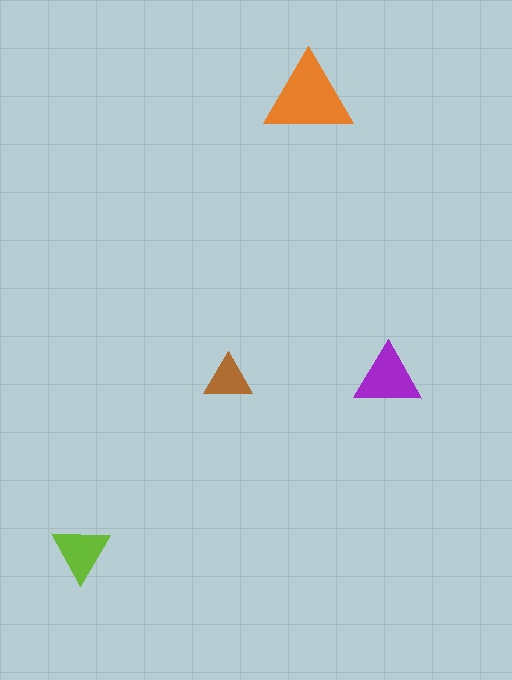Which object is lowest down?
The lime triangle is bottommost.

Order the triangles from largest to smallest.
the orange one, the purple one, the lime one, the brown one.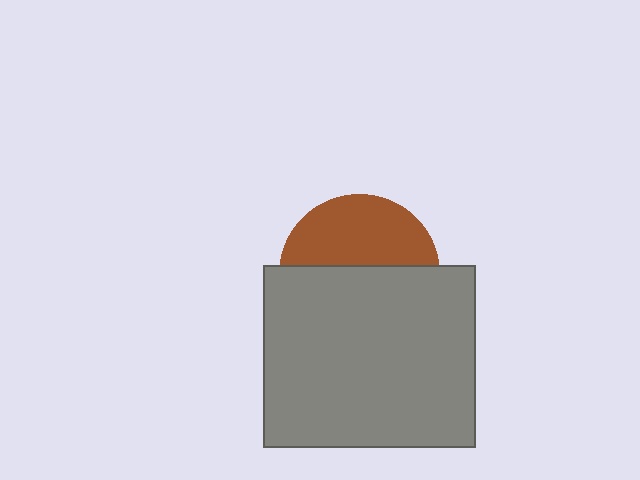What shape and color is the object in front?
The object in front is a gray rectangle.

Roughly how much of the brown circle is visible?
A small part of it is visible (roughly 43%).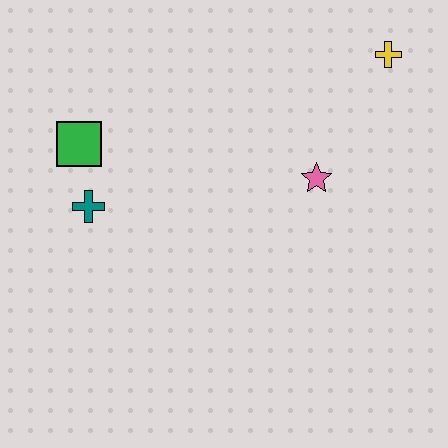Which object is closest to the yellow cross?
The pink star is closest to the yellow cross.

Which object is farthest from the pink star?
The green square is farthest from the pink star.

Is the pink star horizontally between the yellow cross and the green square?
Yes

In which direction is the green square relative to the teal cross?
The green square is above the teal cross.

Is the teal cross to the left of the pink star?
Yes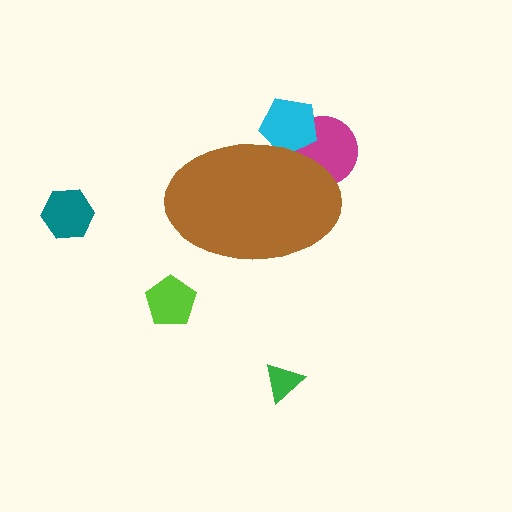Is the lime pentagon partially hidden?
No, the lime pentagon is fully visible.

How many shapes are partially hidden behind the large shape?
2 shapes are partially hidden.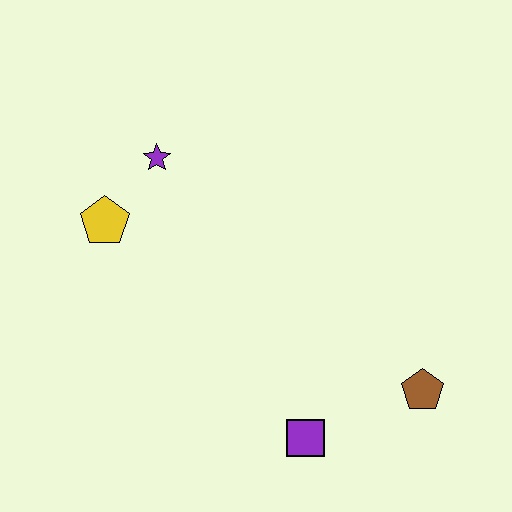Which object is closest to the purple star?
The yellow pentagon is closest to the purple star.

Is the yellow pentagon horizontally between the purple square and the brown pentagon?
No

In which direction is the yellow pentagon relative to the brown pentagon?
The yellow pentagon is to the left of the brown pentagon.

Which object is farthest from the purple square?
The purple star is farthest from the purple square.